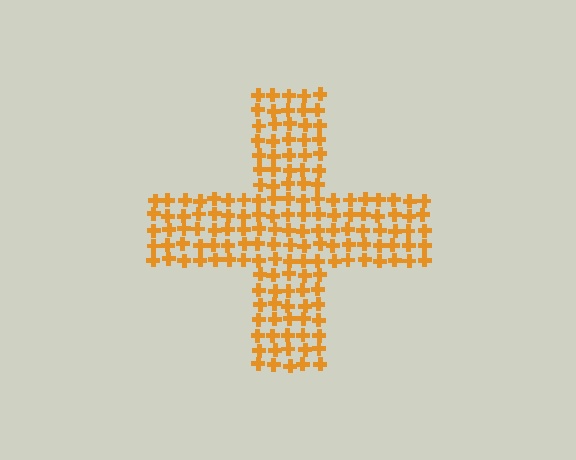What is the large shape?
The large shape is a cross.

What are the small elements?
The small elements are crosses.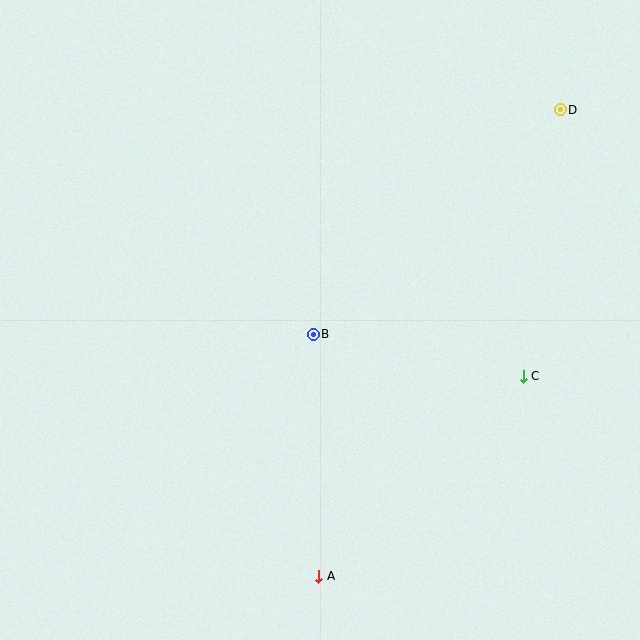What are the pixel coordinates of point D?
Point D is at (560, 110).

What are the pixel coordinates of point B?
Point B is at (313, 334).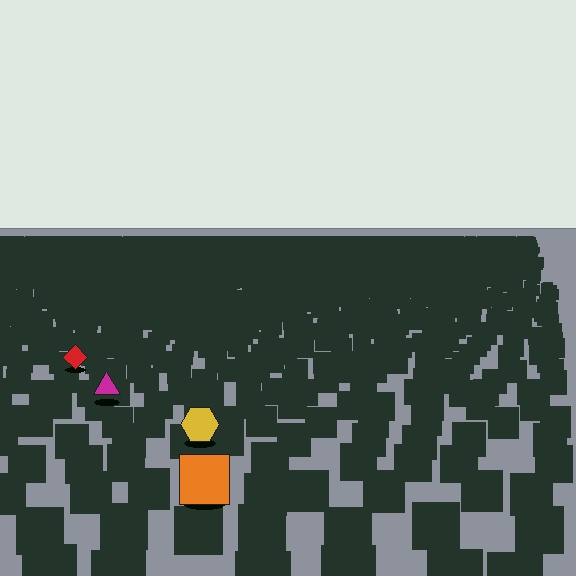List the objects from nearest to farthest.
From nearest to farthest: the orange square, the yellow hexagon, the magenta triangle, the red diamond.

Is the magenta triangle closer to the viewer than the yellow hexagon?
No. The yellow hexagon is closer — you can tell from the texture gradient: the ground texture is coarser near it.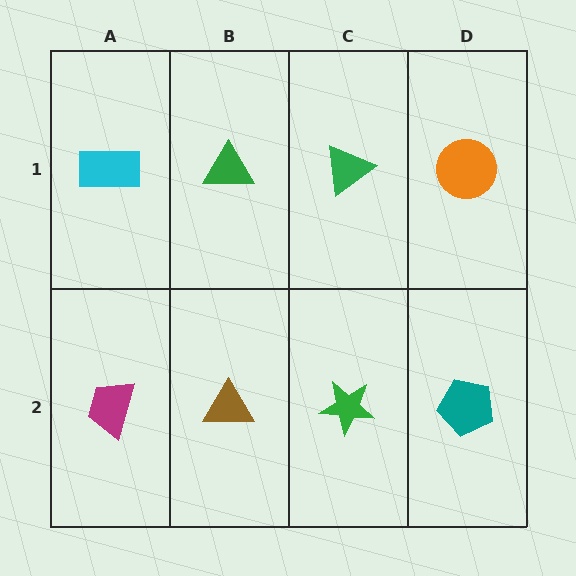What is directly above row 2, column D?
An orange circle.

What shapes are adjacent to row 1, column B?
A brown triangle (row 2, column B), a cyan rectangle (row 1, column A), a green triangle (row 1, column C).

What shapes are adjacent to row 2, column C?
A green triangle (row 1, column C), a brown triangle (row 2, column B), a teal pentagon (row 2, column D).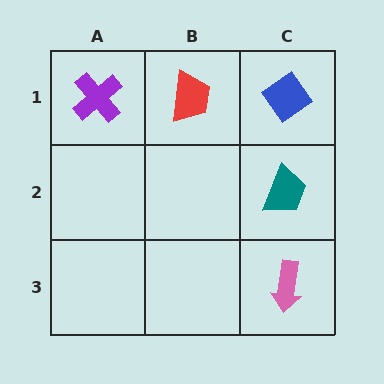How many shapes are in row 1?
3 shapes.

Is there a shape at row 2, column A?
No, that cell is empty.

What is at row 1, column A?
A purple cross.